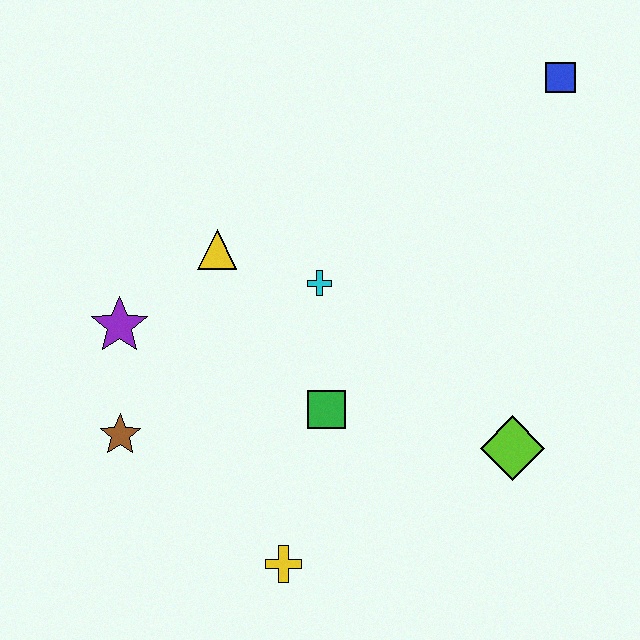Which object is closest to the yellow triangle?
The cyan cross is closest to the yellow triangle.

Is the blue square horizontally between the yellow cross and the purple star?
No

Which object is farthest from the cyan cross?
The blue square is farthest from the cyan cross.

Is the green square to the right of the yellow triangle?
Yes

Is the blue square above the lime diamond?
Yes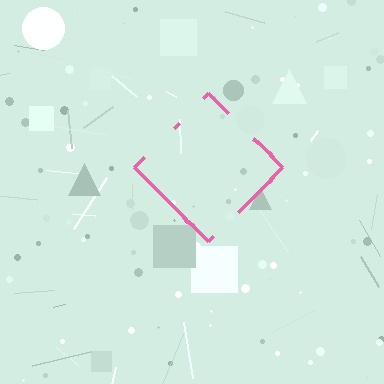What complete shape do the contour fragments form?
The contour fragments form a diamond.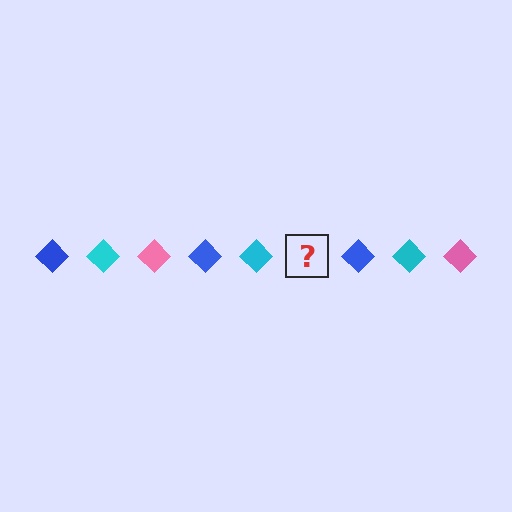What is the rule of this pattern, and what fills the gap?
The rule is that the pattern cycles through blue, cyan, pink diamonds. The gap should be filled with a pink diamond.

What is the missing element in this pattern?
The missing element is a pink diamond.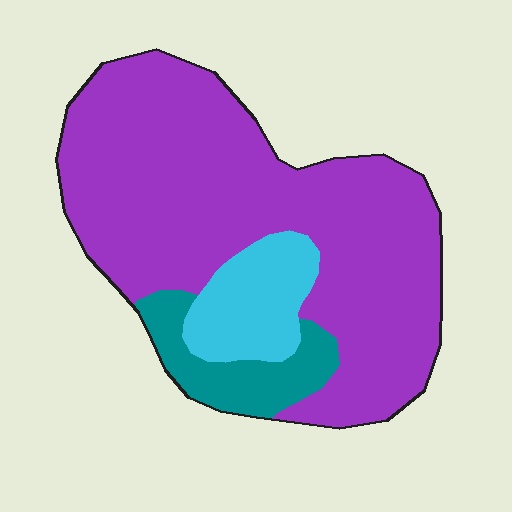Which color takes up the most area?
Purple, at roughly 75%.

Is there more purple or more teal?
Purple.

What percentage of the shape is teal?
Teal takes up about one eighth (1/8) of the shape.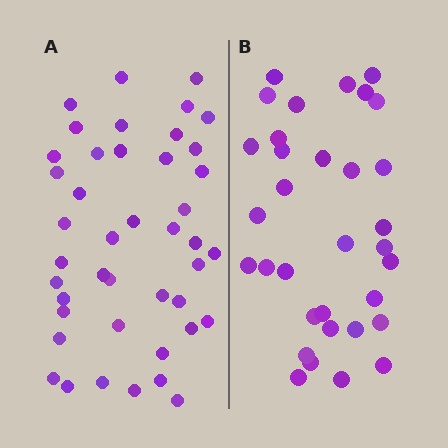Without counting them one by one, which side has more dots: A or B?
Region A (the left region) has more dots.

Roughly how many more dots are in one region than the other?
Region A has roughly 10 or so more dots than region B.